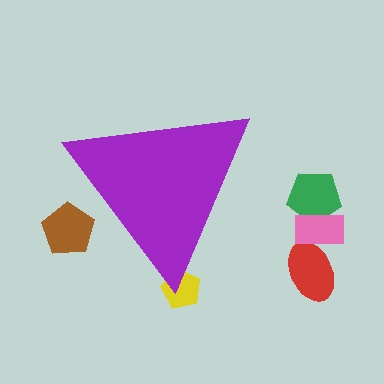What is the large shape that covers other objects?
A purple triangle.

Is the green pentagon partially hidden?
No, the green pentagon is fully visible.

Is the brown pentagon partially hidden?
Yes, the brown pentagon is partially hidden behind the purple triangle.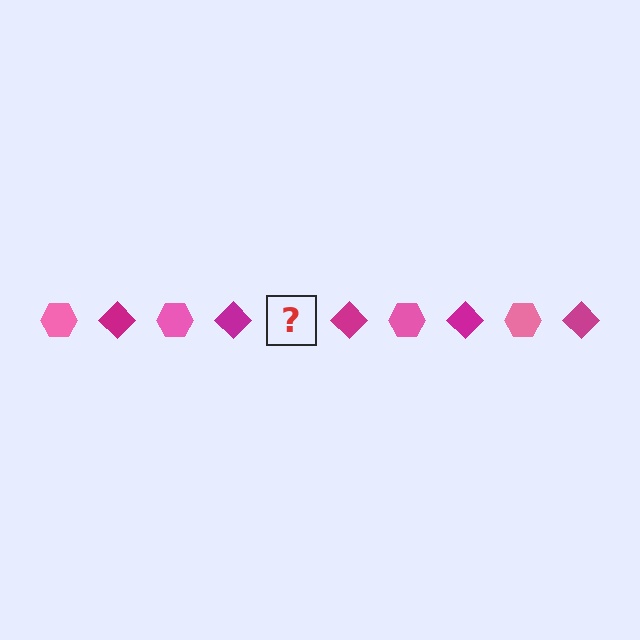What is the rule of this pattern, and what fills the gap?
The rule is that the pattern alternates between pink hexagon and magenta diamond. The gap should be filled with a pink hexagon.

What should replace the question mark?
The question mark should be replaced with a pink hexagon.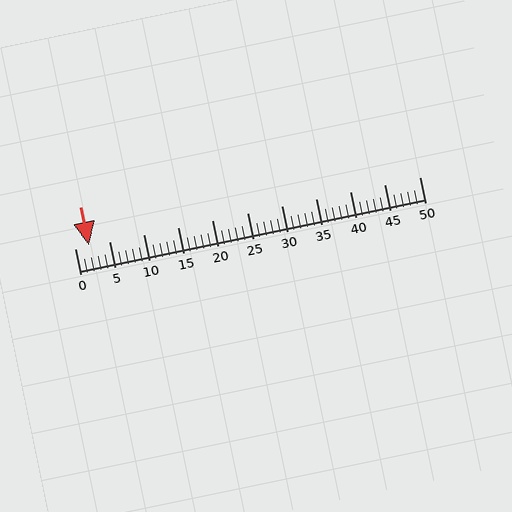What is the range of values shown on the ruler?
The ruler shows values from 0 to 50.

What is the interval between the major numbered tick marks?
The major tick marks are spaced 5 units apart.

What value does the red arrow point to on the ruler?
The red arrow points to approximately 2.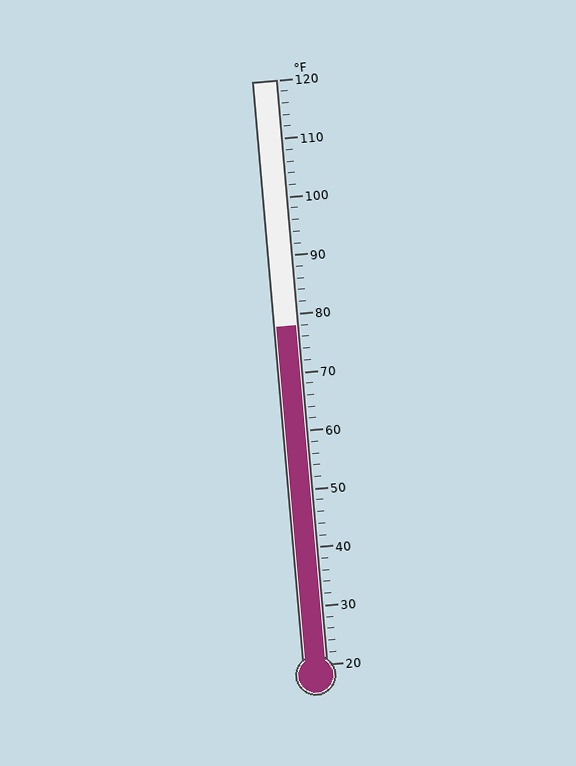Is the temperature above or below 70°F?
The temperature is above 70°F.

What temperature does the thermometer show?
The thermometer shows approximately 78°F.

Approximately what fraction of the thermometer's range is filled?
The thermometer is filled to approximately 60% of its range.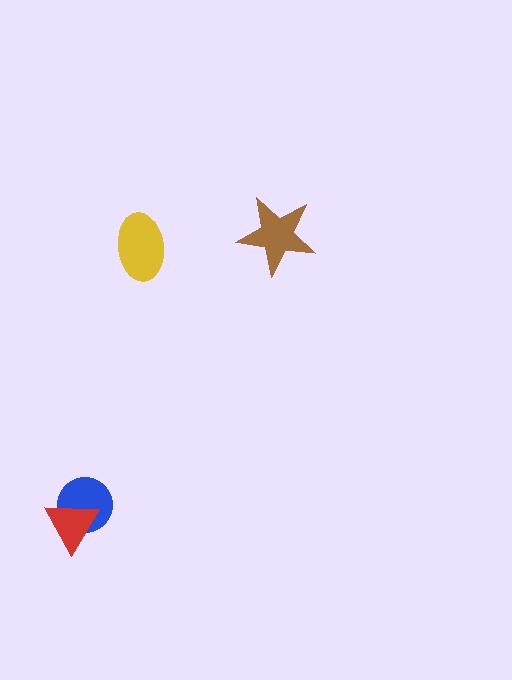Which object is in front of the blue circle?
The red triangle is in front of the blue circle.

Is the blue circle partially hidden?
Yes, it is partially covered by another shape.